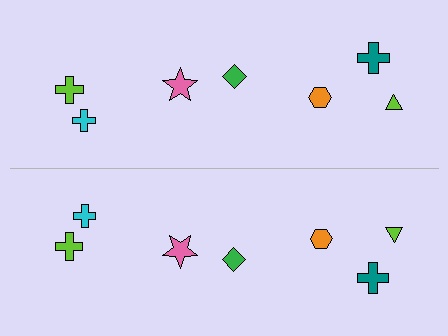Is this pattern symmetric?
Yes, this pattern has bilateral (reflection) symmetry.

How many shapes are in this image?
There are 14 shapes in this image.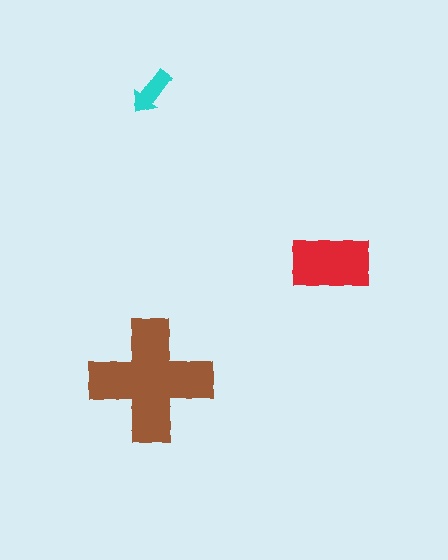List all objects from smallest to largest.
The cyan arrow, the red rectangle, the brown cross.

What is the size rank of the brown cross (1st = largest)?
1st.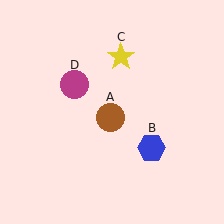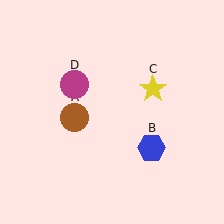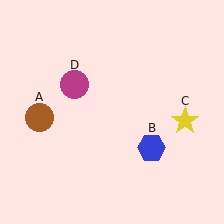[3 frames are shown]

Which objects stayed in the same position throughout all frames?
Blue hexagon (object B) and magenta circle (object D) remained stationary.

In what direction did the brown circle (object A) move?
The brown circle (object A) moved left.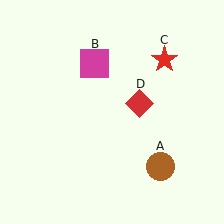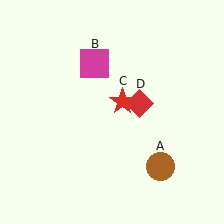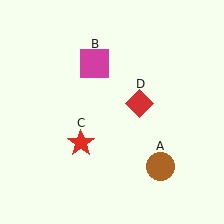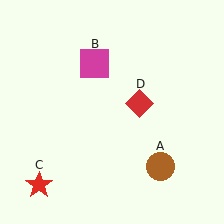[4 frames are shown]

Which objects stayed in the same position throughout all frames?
Brown circle (object A) and magenta square (object B) and red diamond (object D) remained stationary.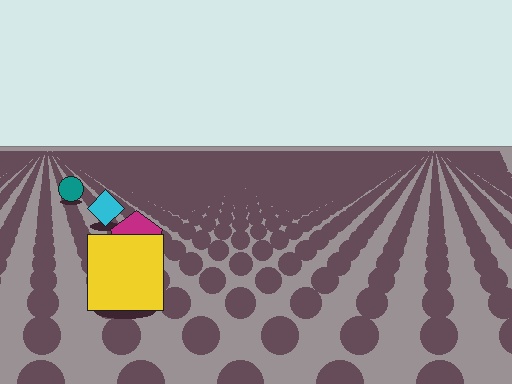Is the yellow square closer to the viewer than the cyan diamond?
Yes. The yellow square is closer — you can tell from the texture gradient: the ground texture is coarser near it.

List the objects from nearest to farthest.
From nearest to farthest: the yellow square, the magenta pentagon, the cyan diamond, the teal circle.